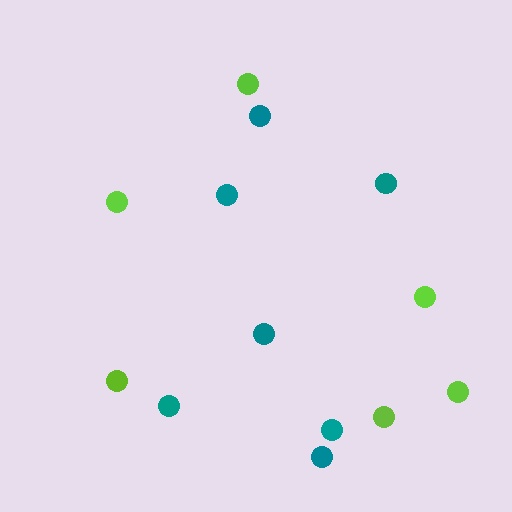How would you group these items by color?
There are 2 groups: one group of lime circles (6) and one group of teal circles (7).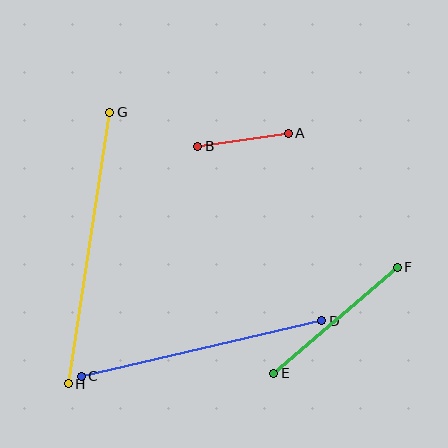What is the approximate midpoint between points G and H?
The midpoint is at approximately (89, 248) pixels.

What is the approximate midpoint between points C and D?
The midpoint is at approximately (202, 349) pixels.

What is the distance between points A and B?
The distance is approximately 91 pixels.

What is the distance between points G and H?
The distance is approximately 275 pixels.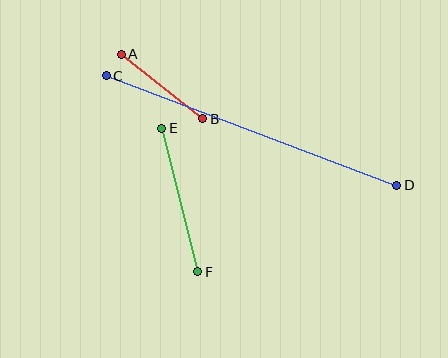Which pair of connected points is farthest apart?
Points C and D are farthest apart.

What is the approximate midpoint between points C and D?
The midpoint is at approximately (251, 130) pixels.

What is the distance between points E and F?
The distance is approximately 148 pixels.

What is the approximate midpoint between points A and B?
The midpoint is at approximately (162, 87) pixels.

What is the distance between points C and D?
The distance is approximately 310 pixels.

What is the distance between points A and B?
The distance is approximately 104 pixels.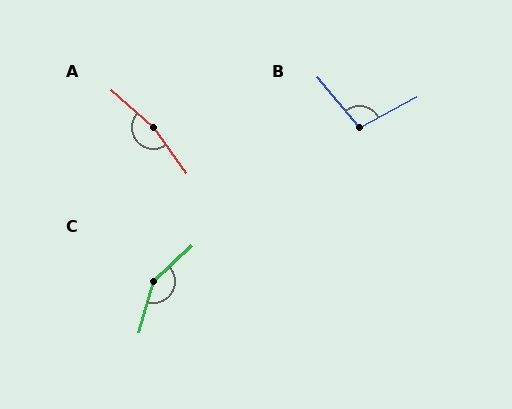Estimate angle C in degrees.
Approximately 149 degrees.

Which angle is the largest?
A, at approximately 166 degrees.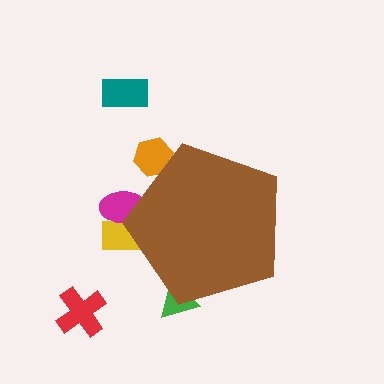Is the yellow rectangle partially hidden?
Yes, the yellow rectangle is partially hidden behind the brown pentagon.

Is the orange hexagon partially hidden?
Yes, the orange hexagon is partially hidden behind the brown pentagon.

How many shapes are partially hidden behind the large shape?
4 shapes are partially hidden.